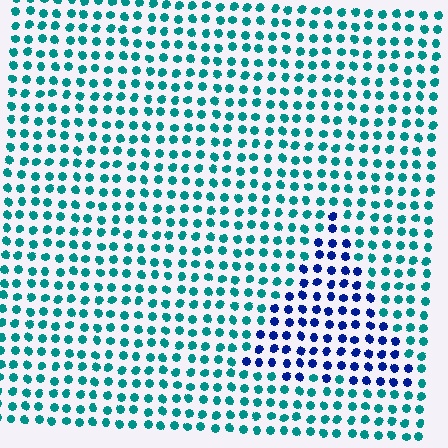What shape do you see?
I see a triangle.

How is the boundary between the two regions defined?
The boundary is defined purely by a slight shift in hue (about 53 degrees). Spacing, size, and orientation are identical on both sides.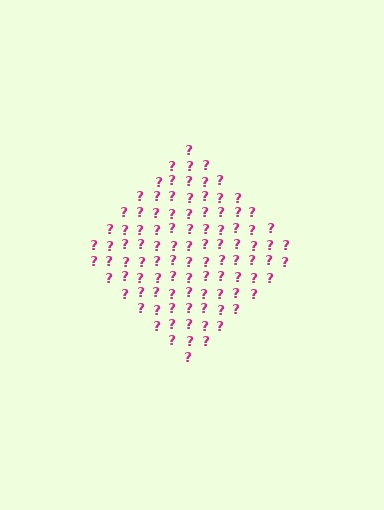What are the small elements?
The small elements are question marks.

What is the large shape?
The large shape is a diamond.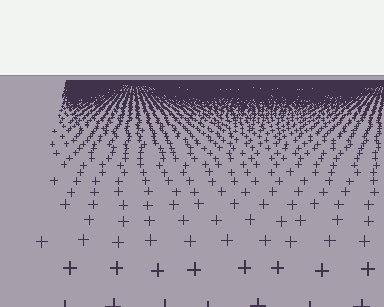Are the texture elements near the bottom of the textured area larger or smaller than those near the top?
Larger. Near the bottom, elements are closer to the viewer and appear at a bigger on-screen size.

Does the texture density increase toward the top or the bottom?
Density increases toward the top.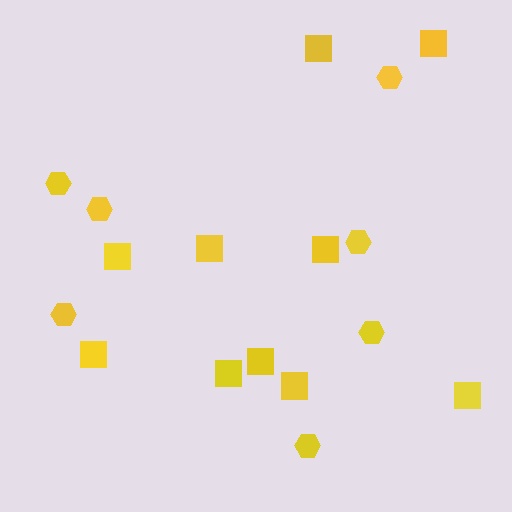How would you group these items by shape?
There are 2 groups: one group of hexagons (7) and one group of squares (10).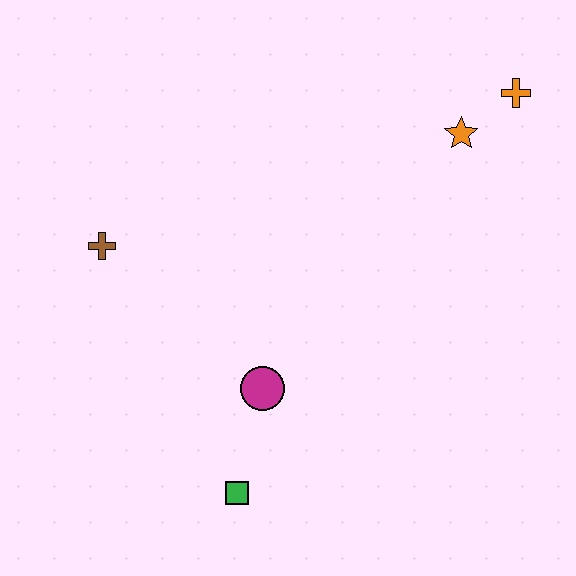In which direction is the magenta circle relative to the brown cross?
The magenta circle is to the right of the brown cross.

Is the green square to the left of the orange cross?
Yes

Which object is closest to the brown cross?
The magenta circle is closest to the brown cross.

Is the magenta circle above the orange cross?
No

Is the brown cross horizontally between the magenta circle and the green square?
No